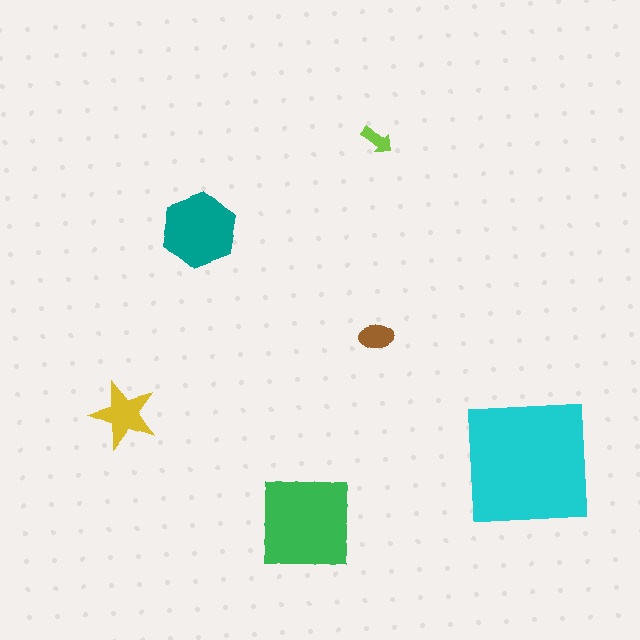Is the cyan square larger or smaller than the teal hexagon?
Larger.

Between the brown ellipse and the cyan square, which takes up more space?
The cyan square.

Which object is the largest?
The cyan square.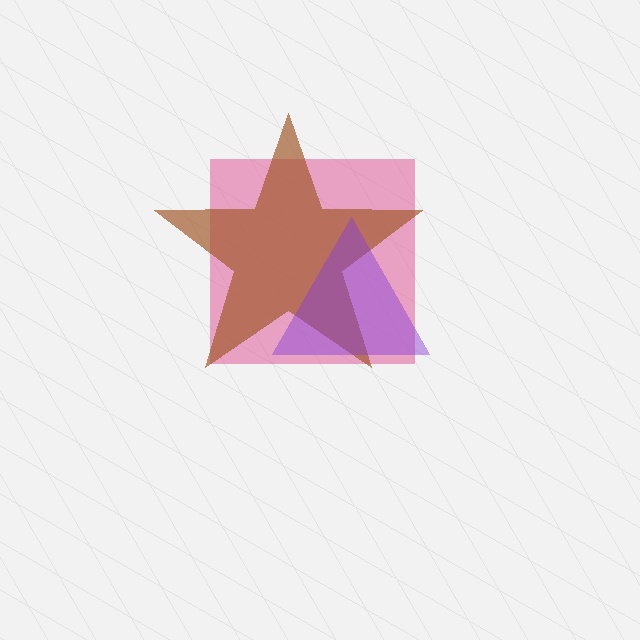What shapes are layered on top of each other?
The layered shapes are: a pink square, a brown star, a purple triangle.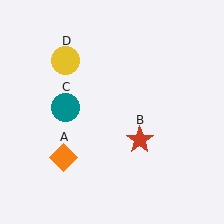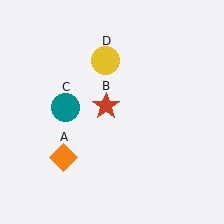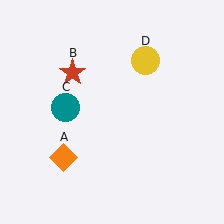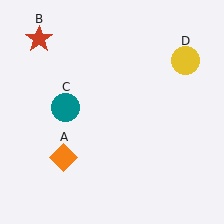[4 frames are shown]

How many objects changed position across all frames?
2 objects changed position: red star (object B), yellow circle (object D).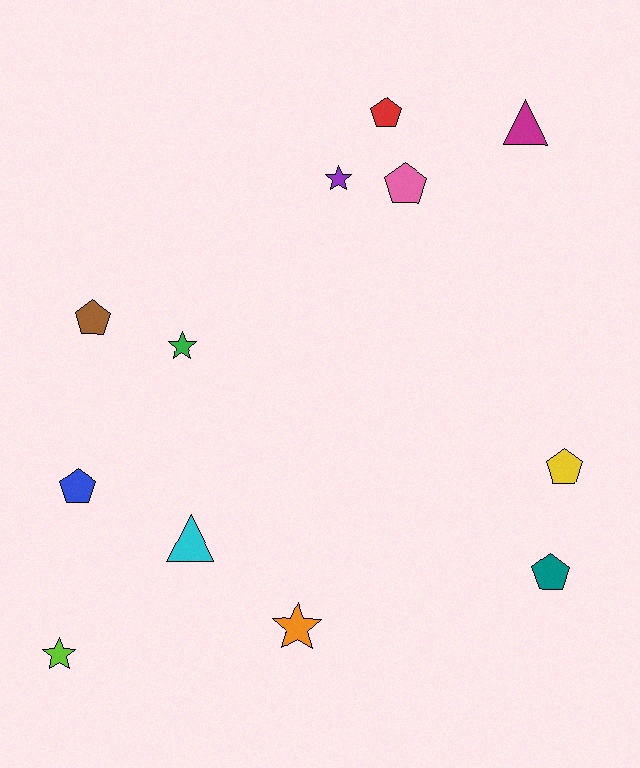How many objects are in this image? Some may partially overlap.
There are 12 objects.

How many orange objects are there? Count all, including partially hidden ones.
There is 1 orange object.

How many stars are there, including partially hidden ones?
There are 4 stars.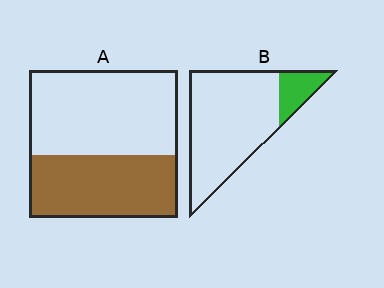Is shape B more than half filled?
No.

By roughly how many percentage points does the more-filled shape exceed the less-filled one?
By roughly 25 percentage points (A over B).